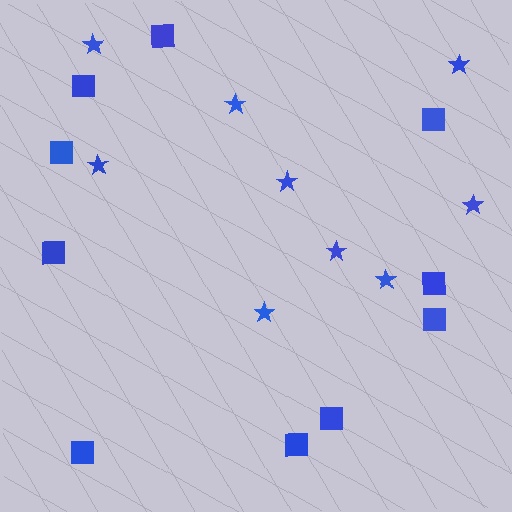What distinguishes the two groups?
There are 2 groups: one group of stars (9) and one group of squares (10).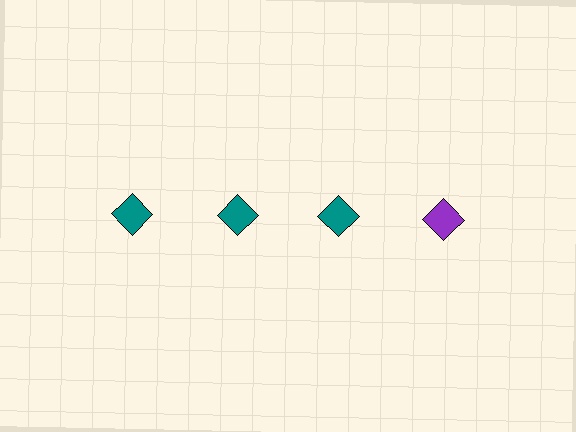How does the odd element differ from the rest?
It has a different color: purple instead of teal.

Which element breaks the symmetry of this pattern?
The purple diamond in the top row, second from right column breaks the symmetry. All other shapes are teal diamonds.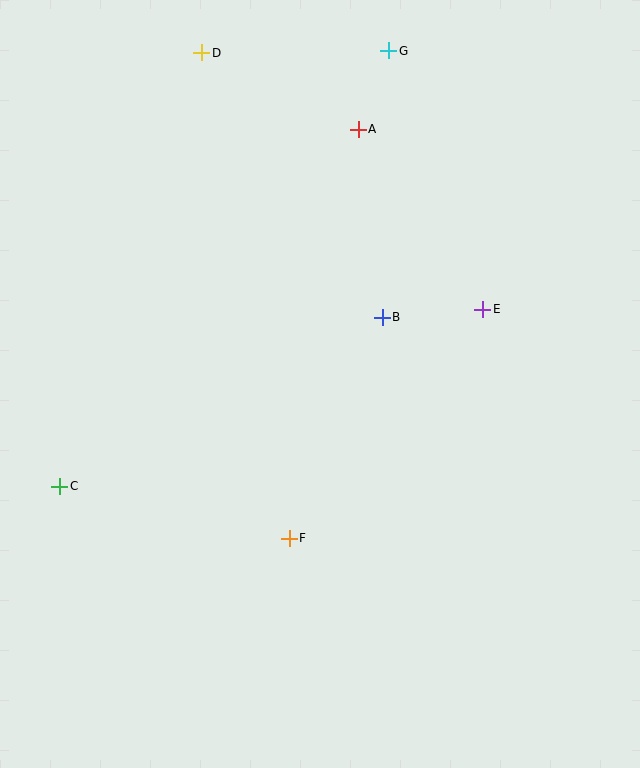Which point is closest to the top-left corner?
Point D is closest to the top-left corner.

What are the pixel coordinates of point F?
Point F is at (289, 538).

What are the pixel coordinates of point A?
Point A is at (358, 129).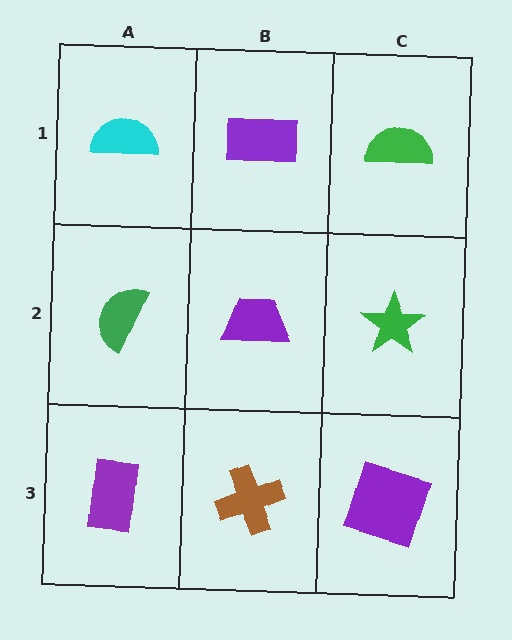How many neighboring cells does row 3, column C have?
2.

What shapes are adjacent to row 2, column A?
A cyan semicircle (row 1, column A), a purple rectangle (row 3, column A), a purple trapezoid (row 2, column B).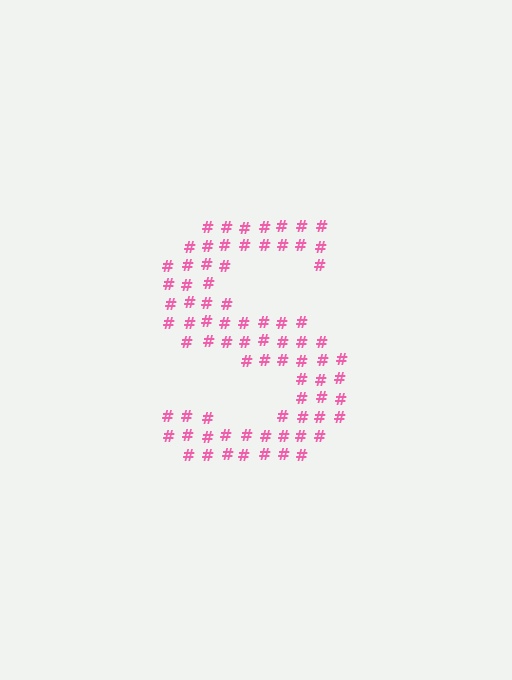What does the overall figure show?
The overall figure shows the letter S.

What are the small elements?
The small elements are hash symbols.